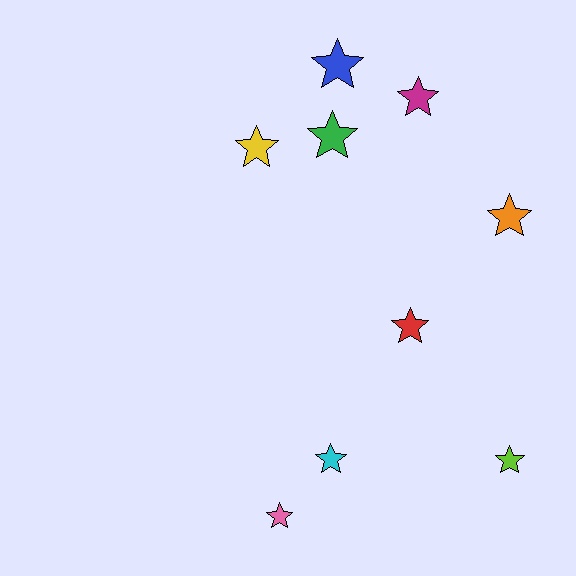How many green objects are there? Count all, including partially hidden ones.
There is 1 green object.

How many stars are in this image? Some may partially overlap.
There are 9 stars.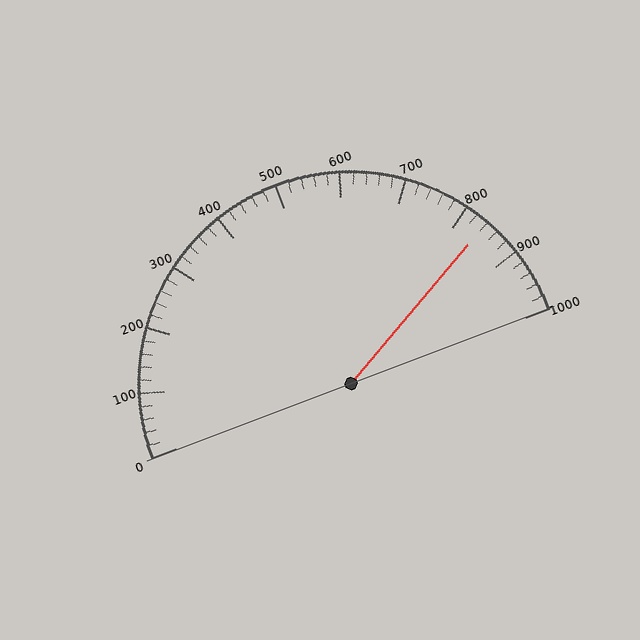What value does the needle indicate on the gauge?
The needle indicates approximately 840.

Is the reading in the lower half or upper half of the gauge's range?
The reading is in the upper half of the range (0 to 1000).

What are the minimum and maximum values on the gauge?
The gauge ranges from 0 to 1000.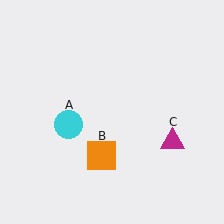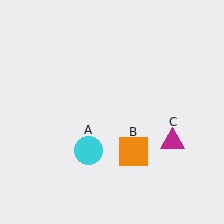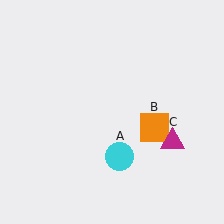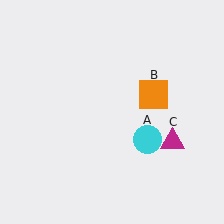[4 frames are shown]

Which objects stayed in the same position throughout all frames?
Magenta triangle (object C) remained stationary.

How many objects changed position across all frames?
2 objects changed position: cyan circle (object A), orange square (object B).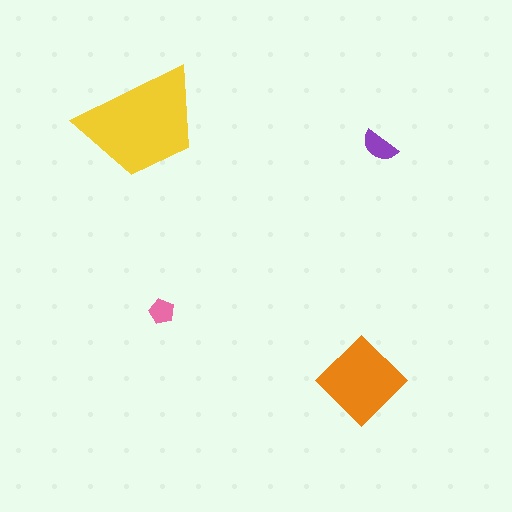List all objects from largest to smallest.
The yellow trapezoid, the orange diamond, the purple semicircle, the pink pentagon.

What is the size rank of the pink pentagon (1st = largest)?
4th.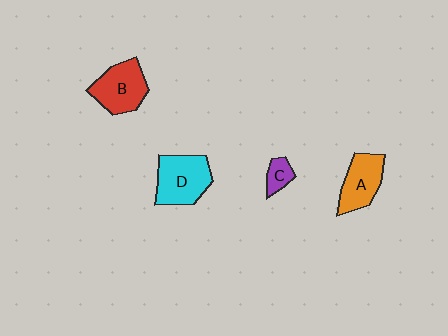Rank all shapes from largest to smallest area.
From largest to smallest: D (cyan), B (red), A (orange), C (purple).